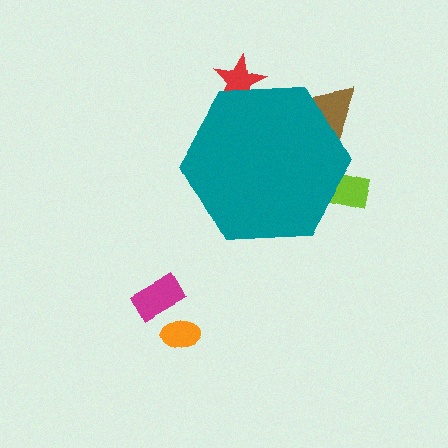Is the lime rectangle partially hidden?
Yes, the lime rectangle is partially hidden behind the teal hexagon.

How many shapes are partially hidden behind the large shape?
3 shapes are partially hidden.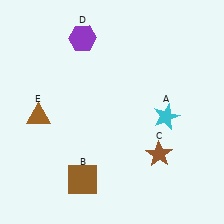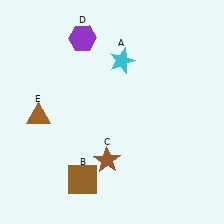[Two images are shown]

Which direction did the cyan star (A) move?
The cyan star (A) moved up.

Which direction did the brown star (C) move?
The brown star (C) moved left.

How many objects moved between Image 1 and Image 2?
2 objects moved between the two images.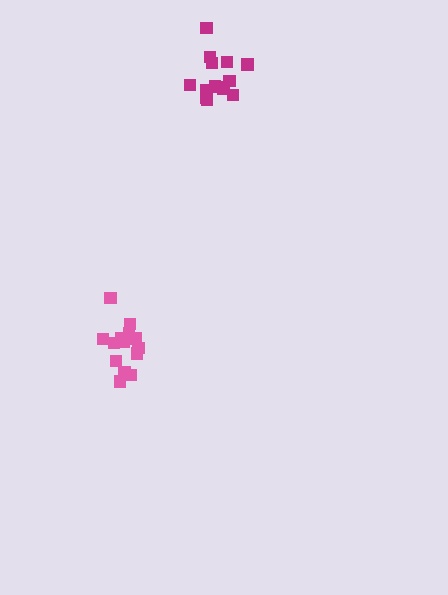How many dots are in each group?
Group 1: 14 dots, Group 2: 14 dots (28 total).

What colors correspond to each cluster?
The clusters are colored: pink, magenta.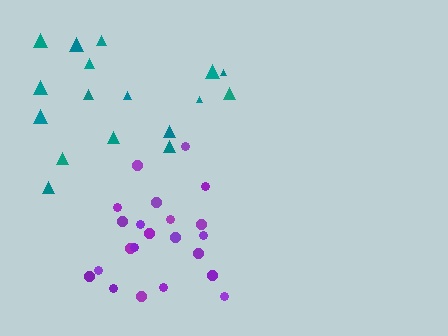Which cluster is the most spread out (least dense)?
Teal.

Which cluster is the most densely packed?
Purple.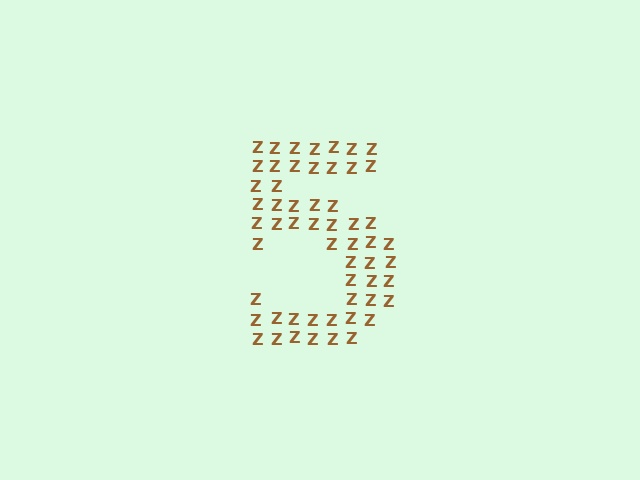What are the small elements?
The small elements are letter Z's.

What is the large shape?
The large shape is the digit 5.